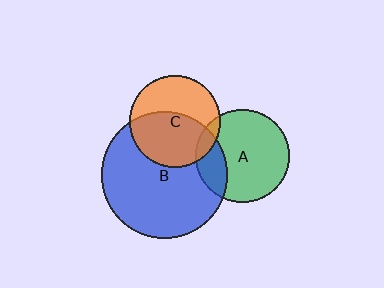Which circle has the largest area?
Circle B (blue).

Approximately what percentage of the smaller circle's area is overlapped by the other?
Approximately 10%.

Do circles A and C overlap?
Yes.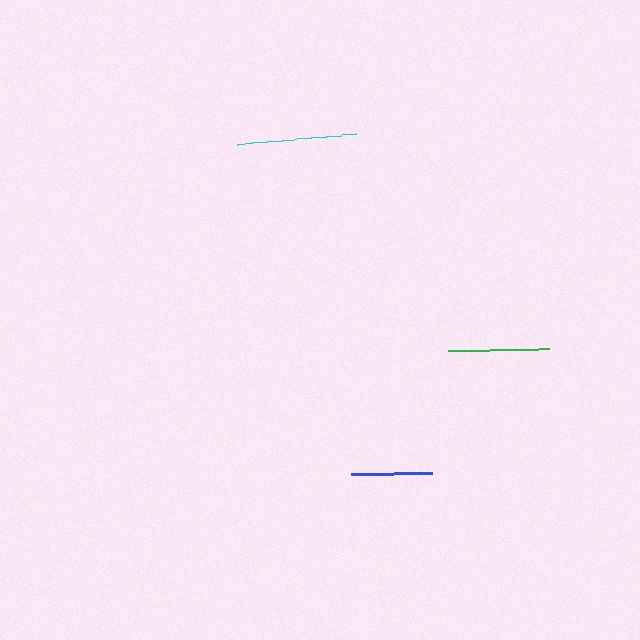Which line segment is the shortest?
The blue line is the shortest at approximately 81 pixels.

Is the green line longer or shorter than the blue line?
The green line is longer than the blue line.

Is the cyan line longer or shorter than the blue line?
The cyan line is longer than the blue line.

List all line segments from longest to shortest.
From longest to shortest: cyan, green, blue.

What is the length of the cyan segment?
The cyan segment is approximately 119 pixels long.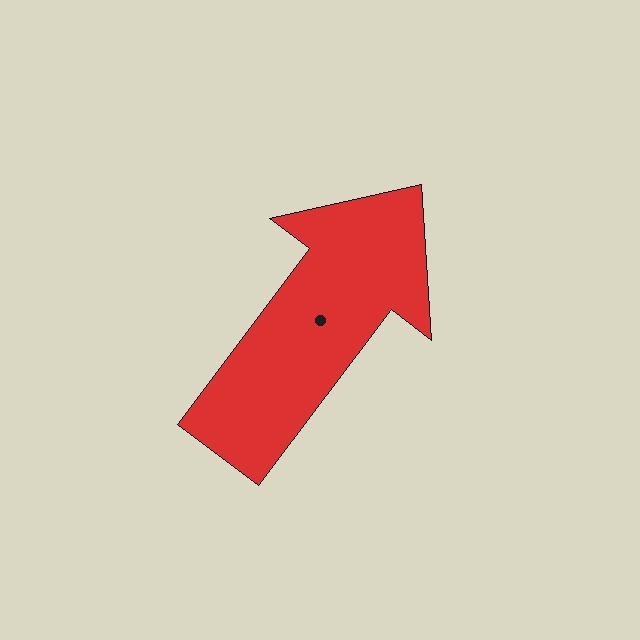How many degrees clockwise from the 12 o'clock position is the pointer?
Approximately 37 degrees.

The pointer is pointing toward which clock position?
Roughly 1 o'clock.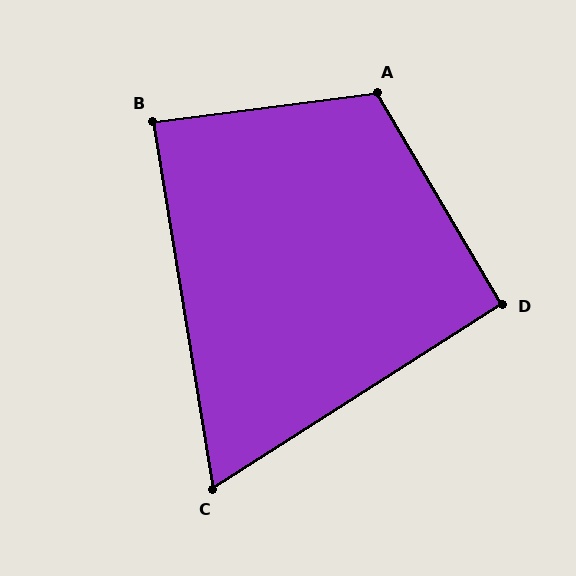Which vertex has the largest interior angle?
A, at approximately 113 degrees.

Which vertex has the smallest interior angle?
C, at approximately 67 degrees.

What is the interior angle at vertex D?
Approximately 92 degrees (approximately right).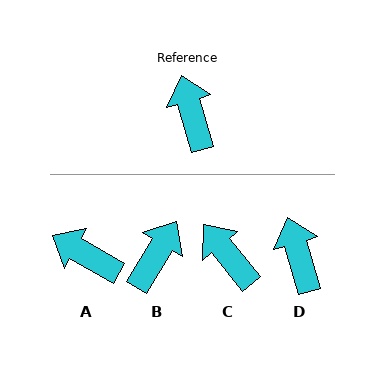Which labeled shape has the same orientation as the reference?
D.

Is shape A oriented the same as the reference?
No, it is off by about 44 degrees.